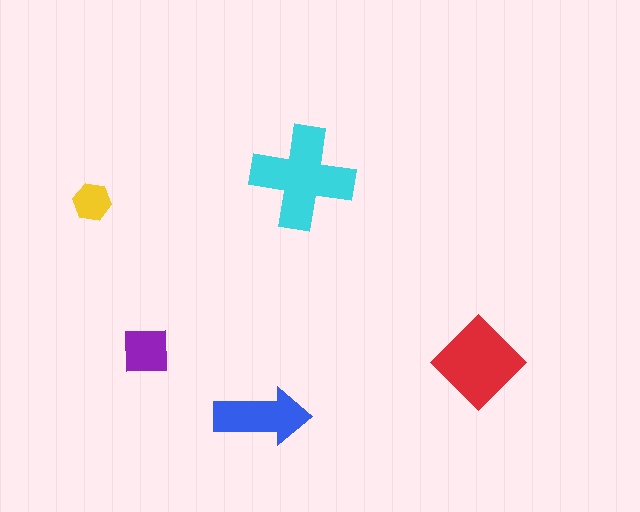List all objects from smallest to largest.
The yellow hexagon, the purple square, the blue arrow, the red diamond, the cyan cross.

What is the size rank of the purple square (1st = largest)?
4th.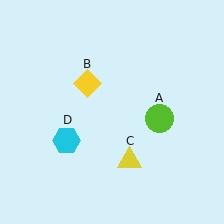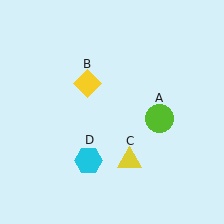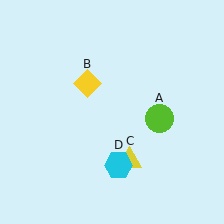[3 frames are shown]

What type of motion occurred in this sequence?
The cyan hexagon (object D) rotated counterclockwise around the center of the scene.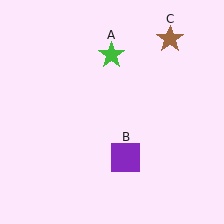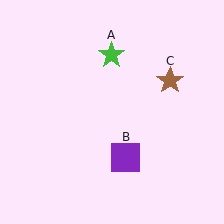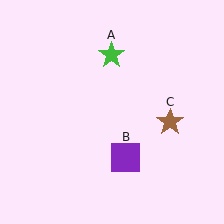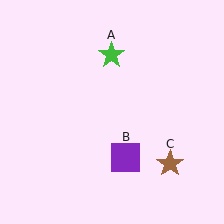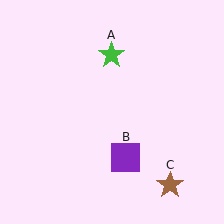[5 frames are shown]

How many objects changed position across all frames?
1 object changed position: brown star (object C).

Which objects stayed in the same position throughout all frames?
Green star (object A) and purple square (object B) remained stationary.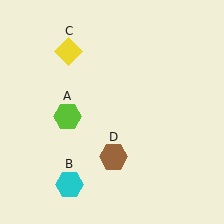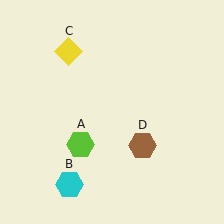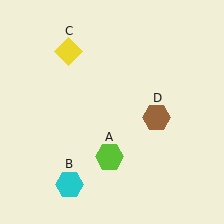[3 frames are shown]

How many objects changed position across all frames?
2 objects changed position: lime hexagon (object A), brown hexagon (object D).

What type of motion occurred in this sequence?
The lime hexagon (object A), brown hexagon (object D) rotated counterclockwise around the center of the scene.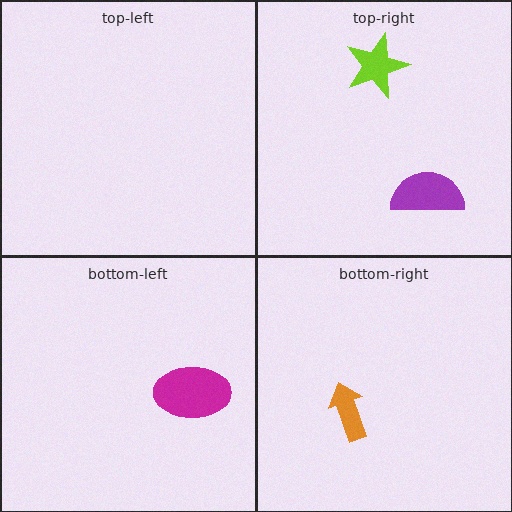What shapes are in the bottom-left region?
The magenta ellipse.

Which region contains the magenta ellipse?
The bottom-left region.